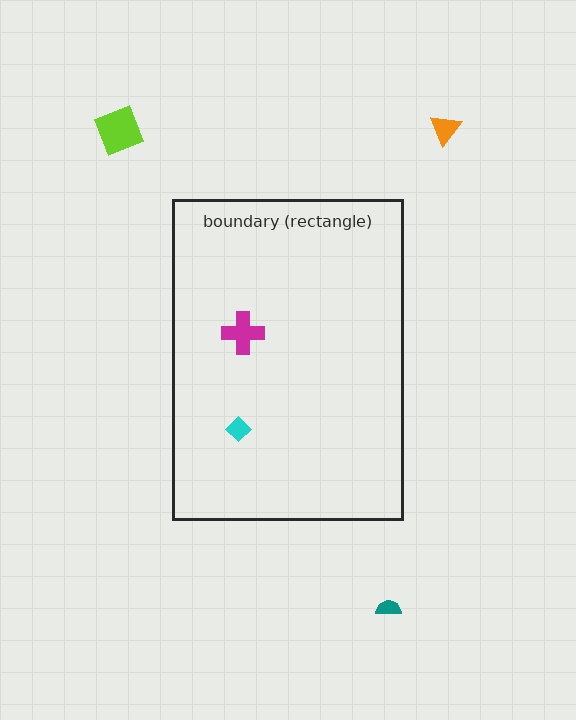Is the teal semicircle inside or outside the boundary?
Outside.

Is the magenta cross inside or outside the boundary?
Inside.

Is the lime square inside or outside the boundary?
Outside.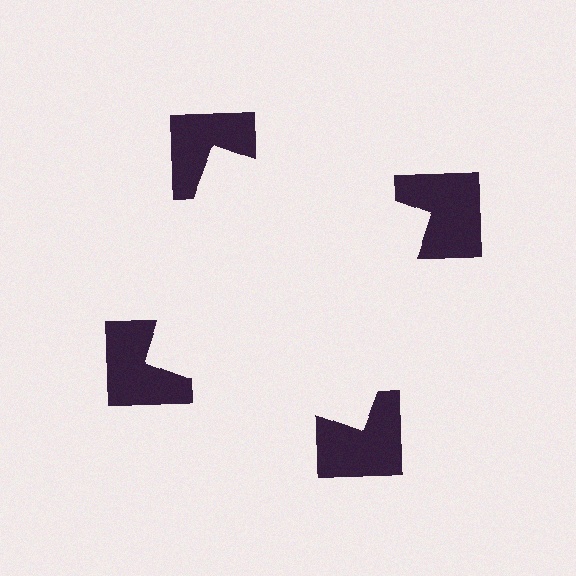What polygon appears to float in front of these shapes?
An illusory square — its edges are inferred from the aligned wedge cuts in the notched squares, not physically drawn.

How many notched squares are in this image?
There are 4 — one at each vertex of the illusory square.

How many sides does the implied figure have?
4 sides.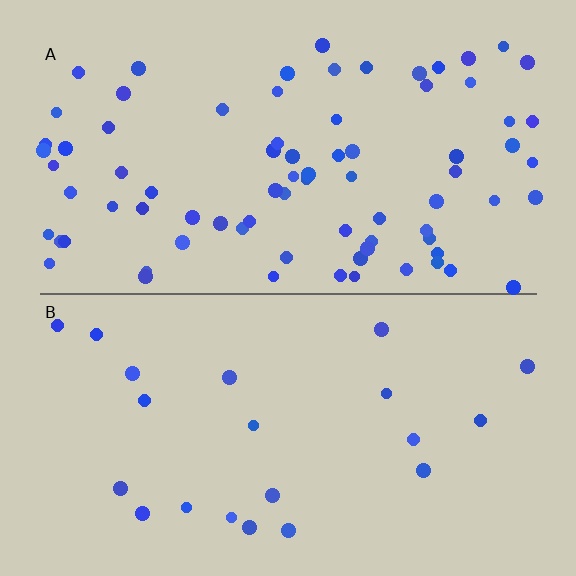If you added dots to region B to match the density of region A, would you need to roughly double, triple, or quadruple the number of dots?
Approximately quadruple.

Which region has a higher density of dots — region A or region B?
A (the top).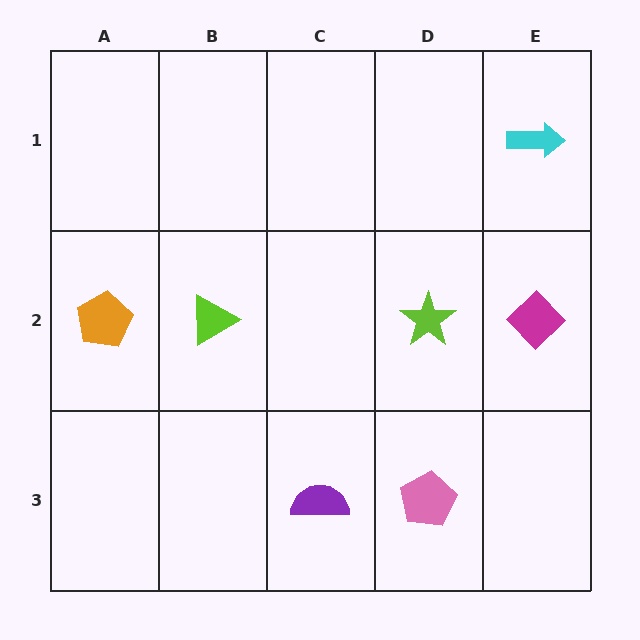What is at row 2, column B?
A lime triangle.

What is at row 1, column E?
A cyan arrow.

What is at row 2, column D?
A lime star.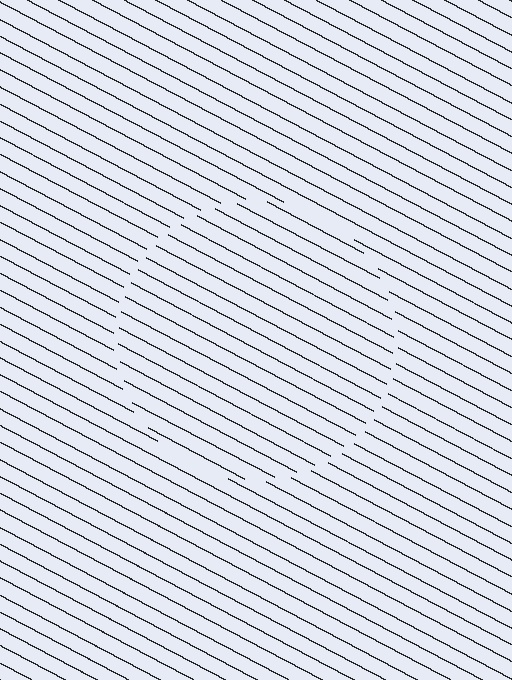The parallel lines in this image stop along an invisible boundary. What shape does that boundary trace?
An illusory circle. The interior of the shape contains the same grating, shifted by half a period — the contour is defined by the phase discontinuity where line-ends from the inner and outer gratings abut.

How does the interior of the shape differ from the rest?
The interior of the shape contains the same grating, shifted by half a period — the contour is defined by the phase discontinuity where line-ends from the inner and outer gratings abut.